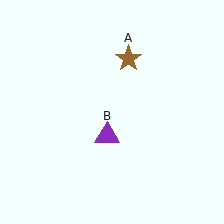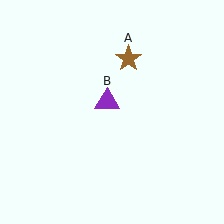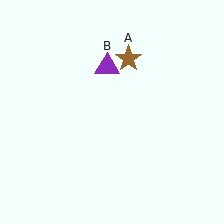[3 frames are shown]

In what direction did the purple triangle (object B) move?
The purple triangle (object B) moved up.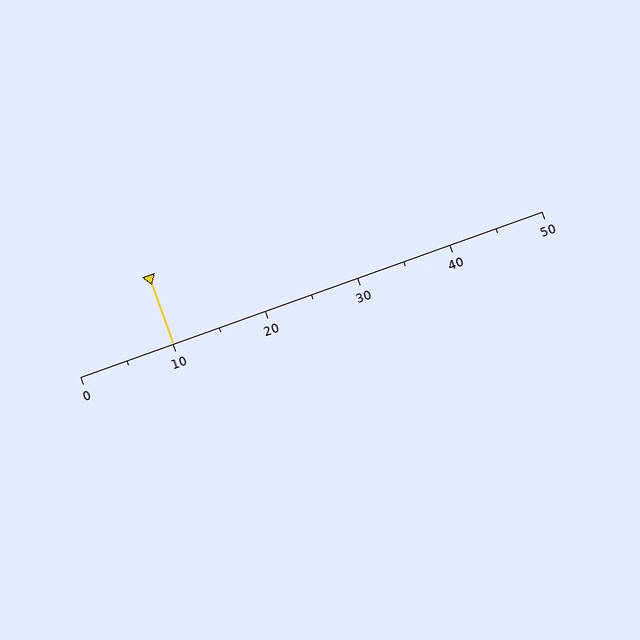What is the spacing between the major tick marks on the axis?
The major ticks are spaced 10 apart.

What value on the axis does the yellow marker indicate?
The marker indicates approximately 10.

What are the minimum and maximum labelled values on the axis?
The axis runs from 0 to 50.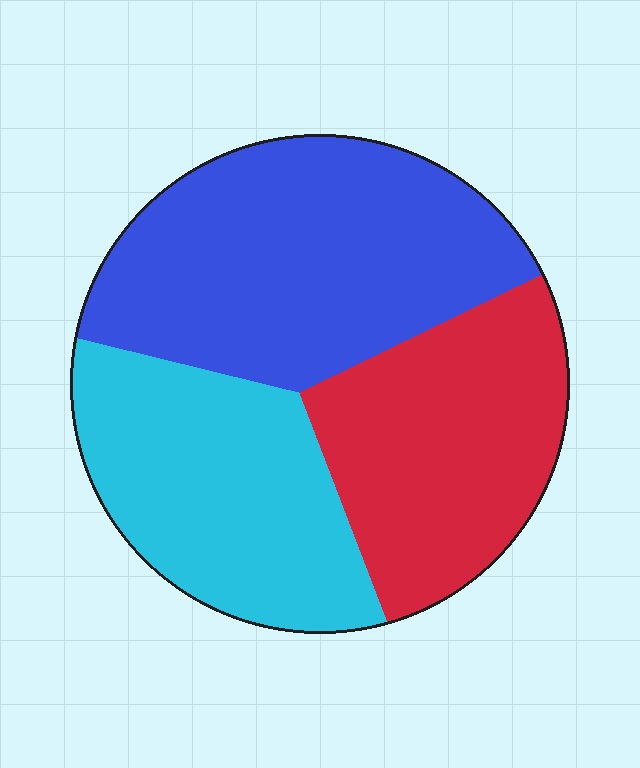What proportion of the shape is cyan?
Cyan takes up about one third (1/3) of the shape.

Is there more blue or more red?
Blue.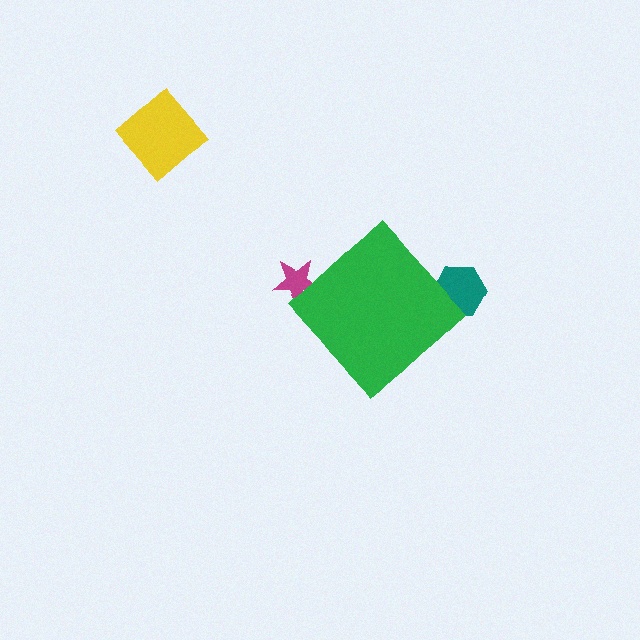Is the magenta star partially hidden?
Yes, the magenta star is partially hidden behind the green diamond.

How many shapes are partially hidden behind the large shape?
2 shapes are partially hidden.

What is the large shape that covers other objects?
A green diamond.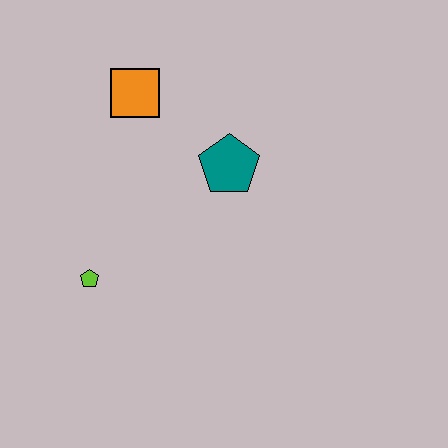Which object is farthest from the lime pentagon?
The orange square is farthest from the lime pentagon.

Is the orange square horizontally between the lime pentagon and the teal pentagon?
Yes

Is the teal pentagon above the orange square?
No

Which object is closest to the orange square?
The teal pentagon is closest to the orange square.